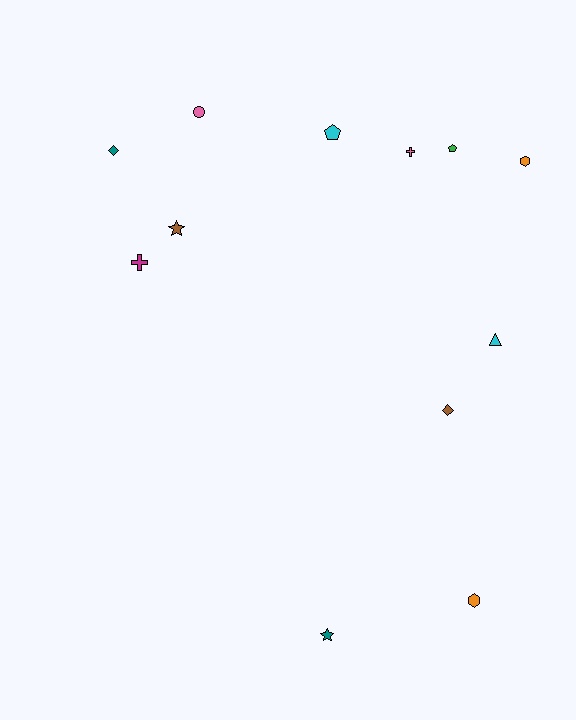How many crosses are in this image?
There are 2 crosses.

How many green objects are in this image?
There is 1 green object.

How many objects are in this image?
There are 12 objects.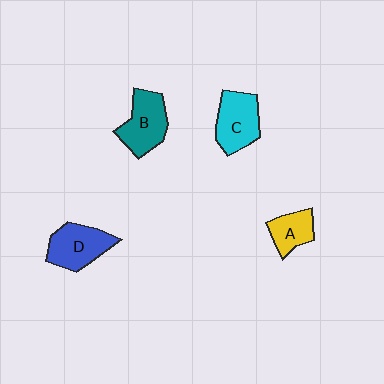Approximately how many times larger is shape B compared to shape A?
Approximately 1.5 times.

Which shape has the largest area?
Shape D (blue).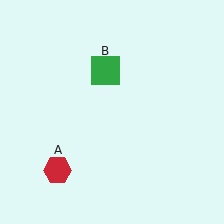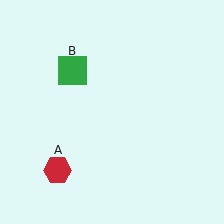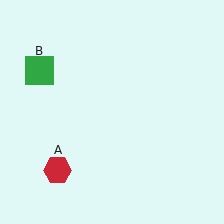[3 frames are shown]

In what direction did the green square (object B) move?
The green square (object B) moved left.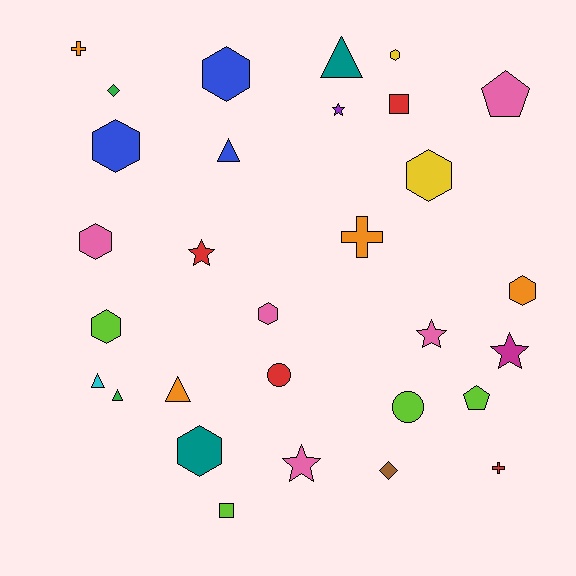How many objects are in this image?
There are 30 objects.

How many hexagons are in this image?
There are 9 hexagons.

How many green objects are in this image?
There are 2 green objects.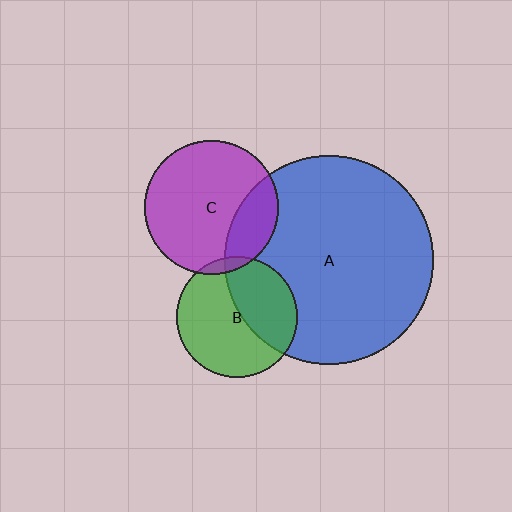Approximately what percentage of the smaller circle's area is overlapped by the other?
Approximately 5%.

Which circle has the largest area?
Circle A (blue).